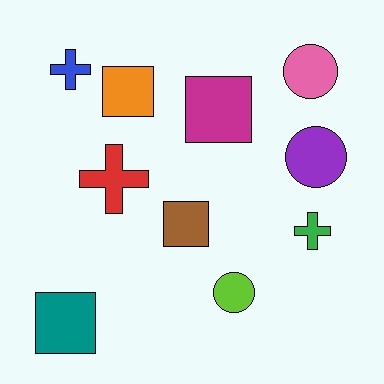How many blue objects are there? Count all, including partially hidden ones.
There is 1 blue object.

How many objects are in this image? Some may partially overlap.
There are 10 objects.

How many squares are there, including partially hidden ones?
There are 4 squares.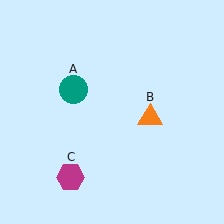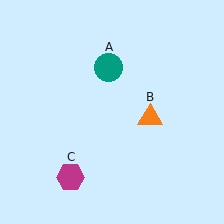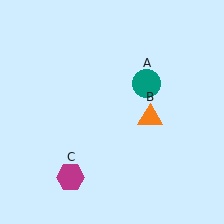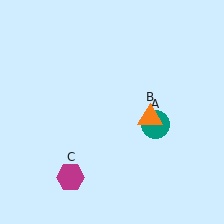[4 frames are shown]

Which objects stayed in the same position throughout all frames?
Orange triangle (object B) and magenta hexagon (object C) remained stationary.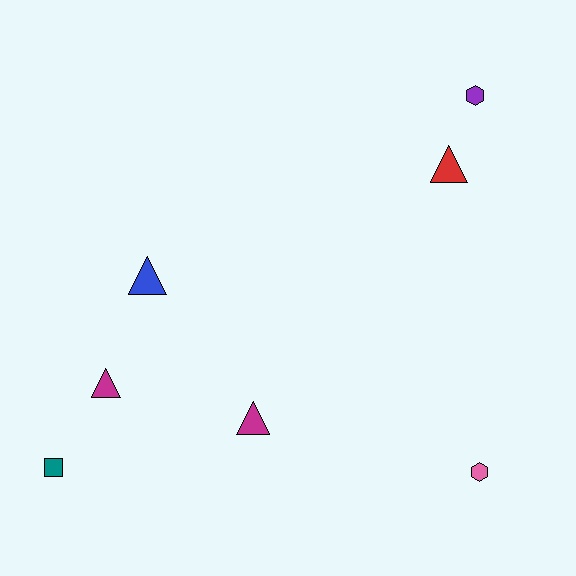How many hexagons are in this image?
There are 2 hexagons.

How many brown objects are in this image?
There are no brown objects.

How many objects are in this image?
There are 7 objects.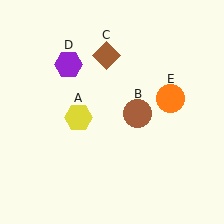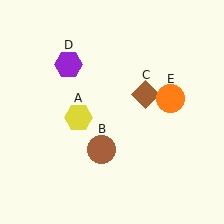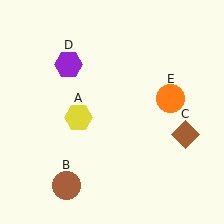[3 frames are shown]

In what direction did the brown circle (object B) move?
The brown circle (object B) moved down and to the left.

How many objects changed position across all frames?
2 objects changed position: brown circle (object B), brown diamond (object C).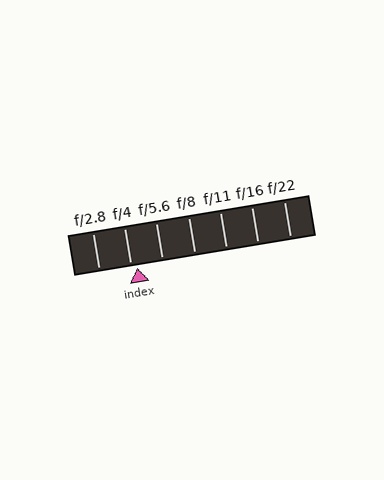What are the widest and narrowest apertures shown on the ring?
The widest aperture shown is f/2.8 and the narrowest is f/22.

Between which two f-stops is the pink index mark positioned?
The index mark is between f/4 and f/5.6.